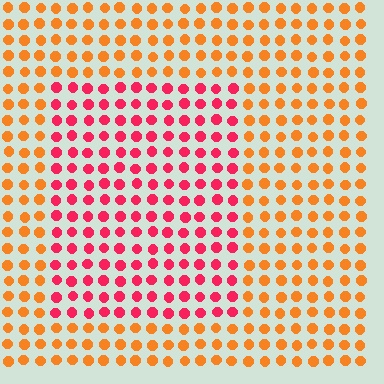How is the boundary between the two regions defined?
The boundary is defined purely by a slight shift in hue (about 44 degrees). Spacing, size, and orientation are identical on both sides.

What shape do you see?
I see a rectangle.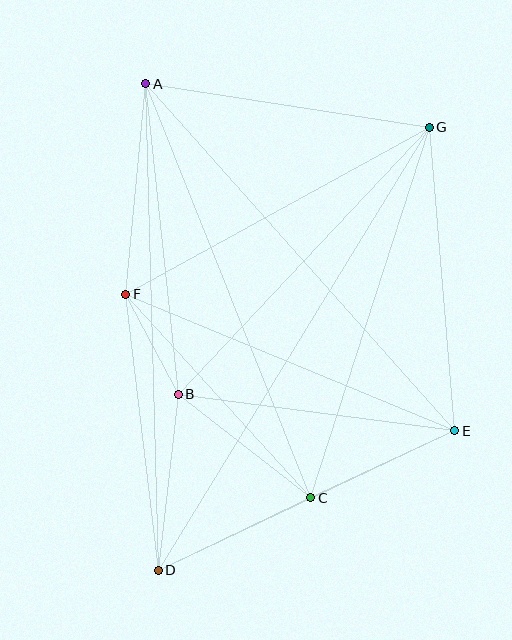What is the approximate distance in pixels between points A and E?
The distance between A and E is approximately 465 pixels.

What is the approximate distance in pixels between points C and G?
The distance between C and G is approximately 389 pixels.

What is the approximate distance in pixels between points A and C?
The distance between A and C is approximately 446 pixels.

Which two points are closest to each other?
Points B and F are closest to each other.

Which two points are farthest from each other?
Points D and G are farthest from each other.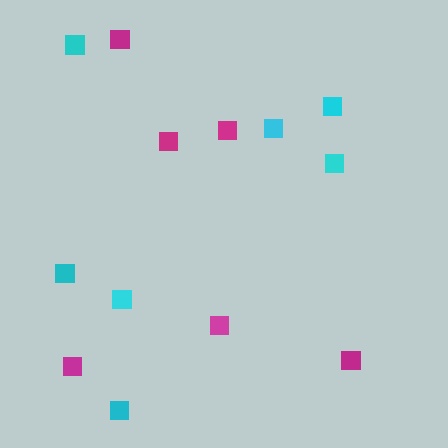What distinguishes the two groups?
There are 2 groups: one group of magenta squares (6) and one group of cyan squares (7).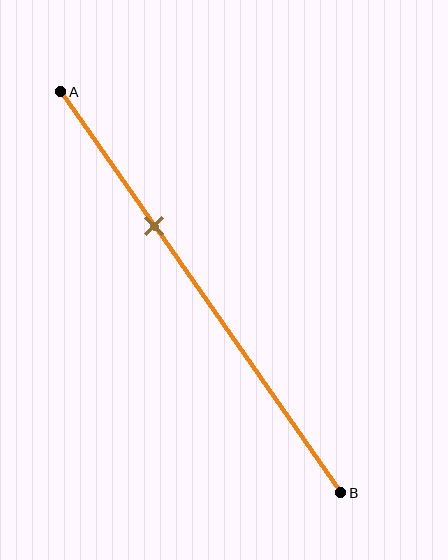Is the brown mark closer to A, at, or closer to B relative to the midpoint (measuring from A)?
The brown mark is closer to point A than the midpoint of segment AB.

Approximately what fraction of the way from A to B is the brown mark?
The brown mark is approximately 35% of the way from A to B.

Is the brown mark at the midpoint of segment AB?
No, the mark is at about 35% from A, not at the 50% midpoint.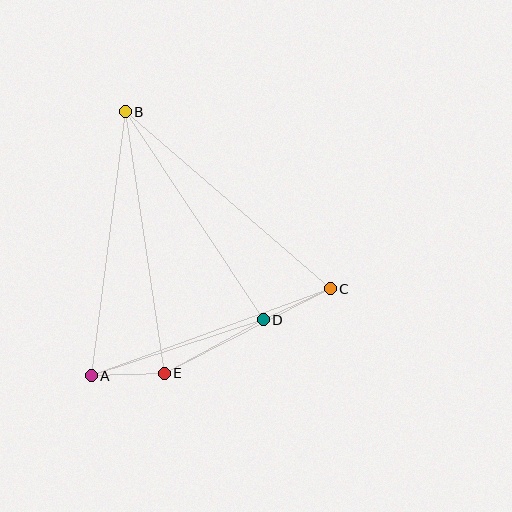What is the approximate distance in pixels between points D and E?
The distance between D and E is approximately 113 pixels.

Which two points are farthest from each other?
Points B and C are farthest from each other.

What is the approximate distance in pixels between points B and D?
The distance between B and D is approximately 249 pixels.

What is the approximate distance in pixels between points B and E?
The distance between B and E is approximately 264 pixels.